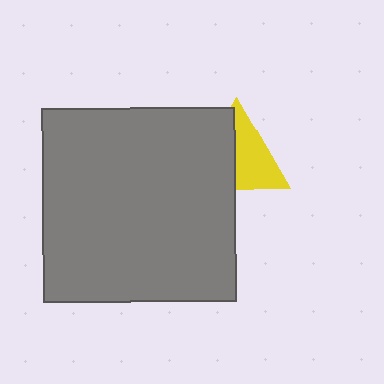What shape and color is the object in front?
The object in front is a gray square.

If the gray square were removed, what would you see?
You would see the complete yellow triangle.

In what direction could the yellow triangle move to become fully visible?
The yellow triangle could move right. That would shift it out from behind the gray square entirely.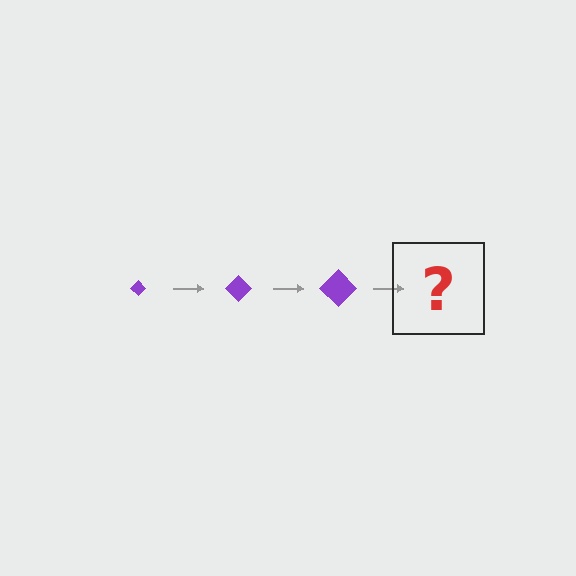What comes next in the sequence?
The next element should be a purple diamond, larger than the previous one.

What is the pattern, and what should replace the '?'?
The pattern is that the diamond gets progressively larger each step. The '?' should be a purple diamond, larger than the previous one.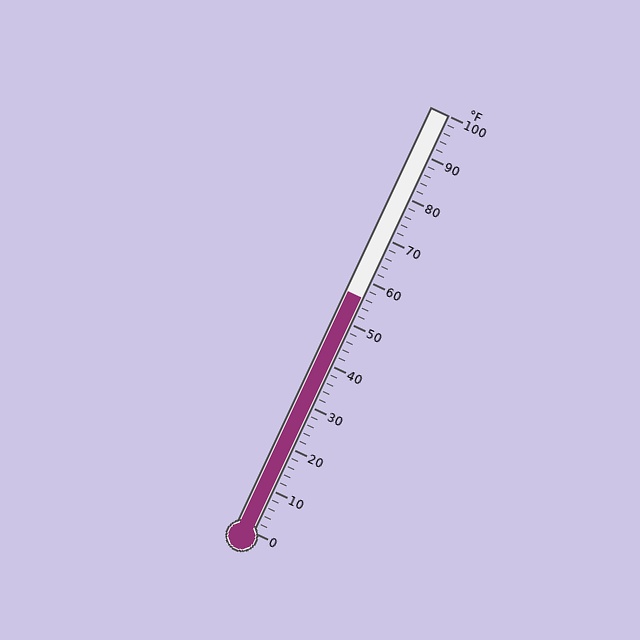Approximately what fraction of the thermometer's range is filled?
The thermometer is filled to approximately 55% of its range.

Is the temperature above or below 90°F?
The temperature is below 90°F.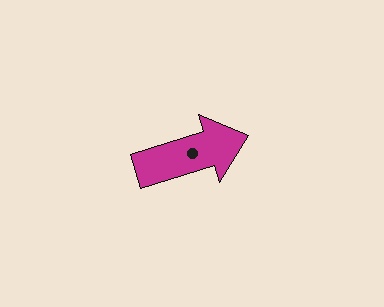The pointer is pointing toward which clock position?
Roughly 2 o'clock.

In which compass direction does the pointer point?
East.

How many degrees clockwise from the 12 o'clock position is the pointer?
Approximately 73 degrees.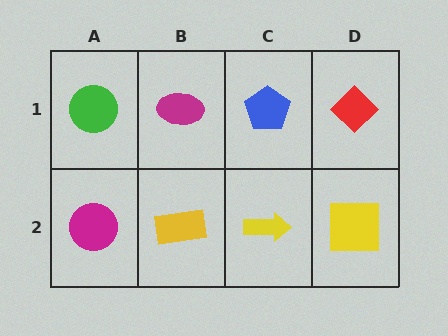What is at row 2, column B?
A yellow rectangle.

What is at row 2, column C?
A yellow arrow.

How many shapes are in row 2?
4 shapes.